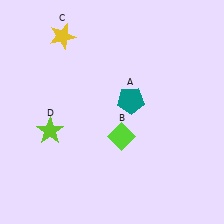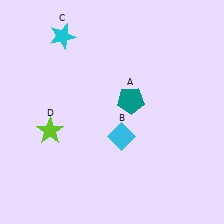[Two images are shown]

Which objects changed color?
B changed from lime to cyan. C changed from yellow to cyan.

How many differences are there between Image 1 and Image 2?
There are 2 differences between the two images.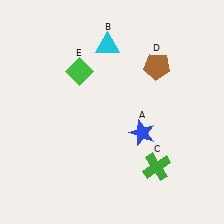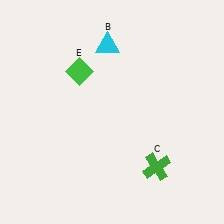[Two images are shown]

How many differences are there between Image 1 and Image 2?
There are 2 differences between the two images.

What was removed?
The blue star (A), the brown pentagon (D) were removed in Image 2.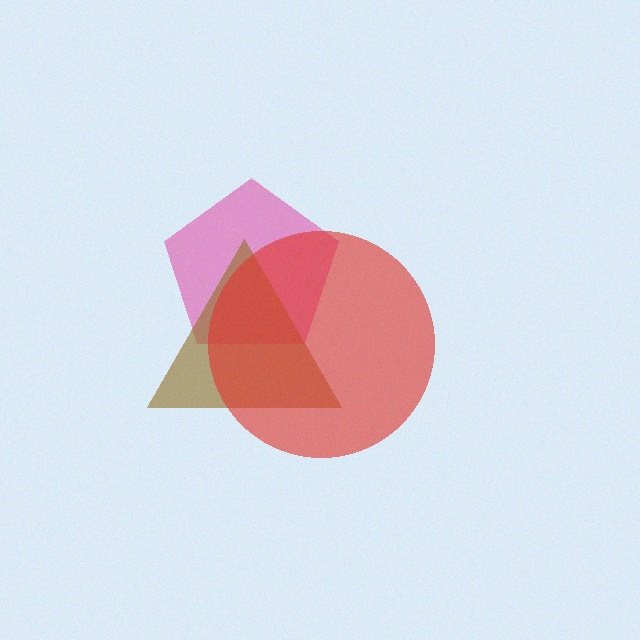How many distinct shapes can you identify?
There are 3 distinct shapes: a pink pentagon, a brown triangle, a red circle.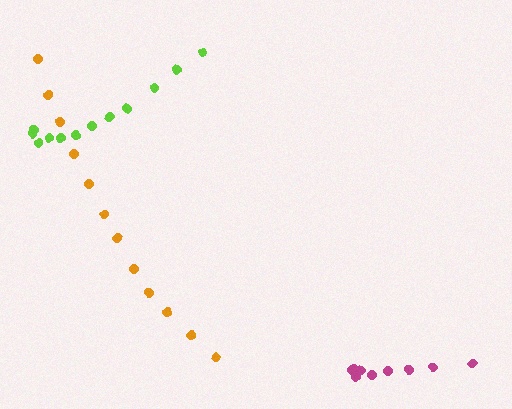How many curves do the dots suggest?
There are 3 distinct paths.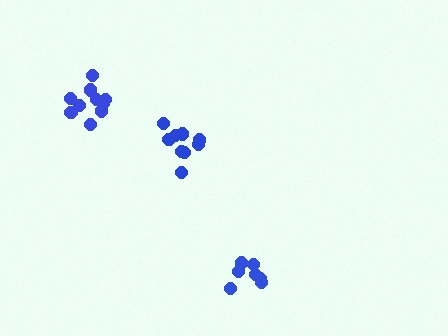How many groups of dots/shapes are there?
There are 3 groups.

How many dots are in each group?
Group 1: 7 dots, Group 2: 9 dots, Group 3: 10 dots (26 total).